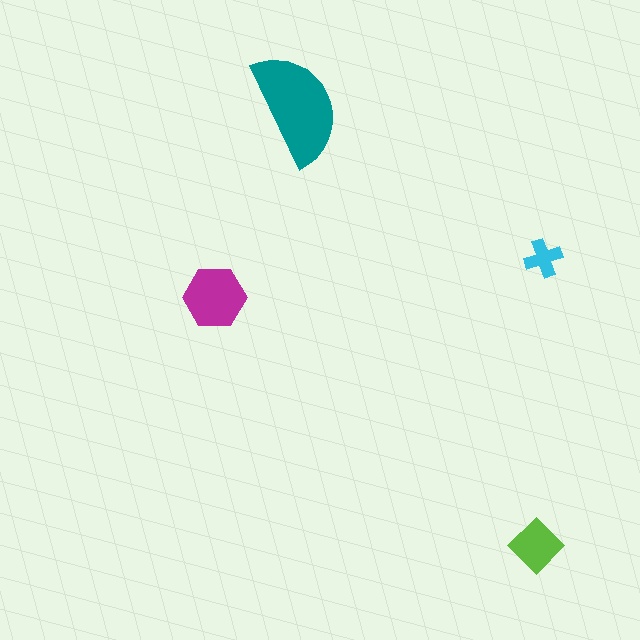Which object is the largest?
The teal semicircle.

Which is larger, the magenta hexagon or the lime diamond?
The magenta hexagon.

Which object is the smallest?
The cyan cross.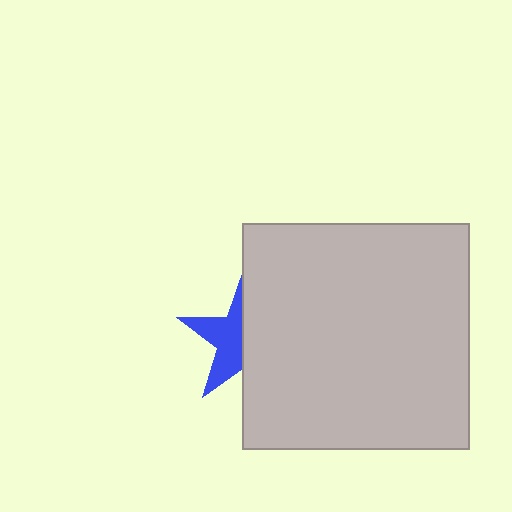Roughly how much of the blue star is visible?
About half of it is visible (roughly 45%).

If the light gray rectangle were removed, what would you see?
You would see the complete blue star.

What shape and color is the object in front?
The object in front is a light gray rectangle.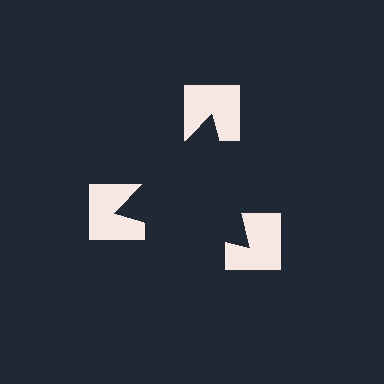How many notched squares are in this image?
There are 3 — one at each vertex of the illusory triangle.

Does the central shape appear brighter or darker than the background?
It typically appears slightly darker than the background, even though no actual brightness change is drawn.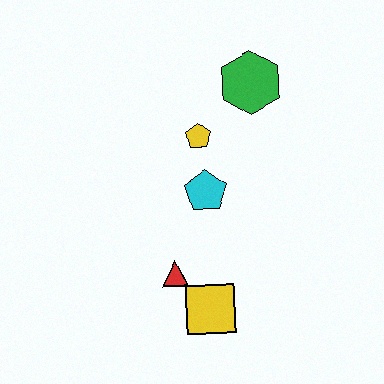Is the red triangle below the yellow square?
No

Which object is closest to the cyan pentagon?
The yellow pentagon is closest to the cyan pentagon.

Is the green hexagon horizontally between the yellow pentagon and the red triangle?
No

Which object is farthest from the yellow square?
The green hexagon is farthest from the yellow square.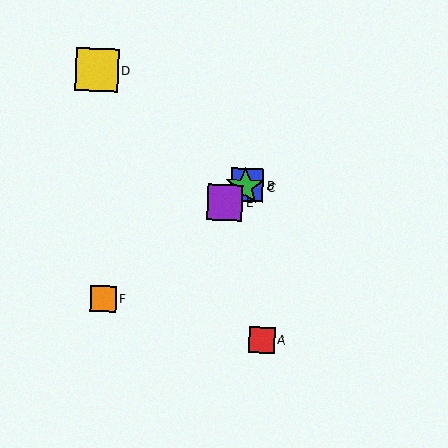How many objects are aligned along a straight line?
4 objects (B, C, E, F) are aligned along a straight line.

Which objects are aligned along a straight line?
Objects B, C, E, F are aligned along a straight line.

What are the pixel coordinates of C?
Object C is at (245, 187).